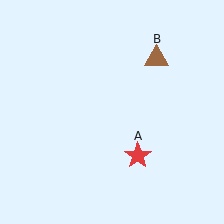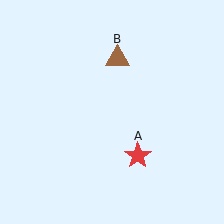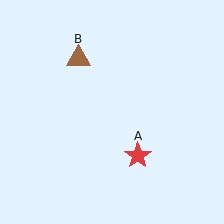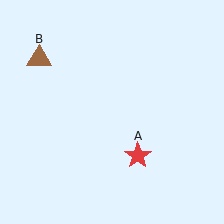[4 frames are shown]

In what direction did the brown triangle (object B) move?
The brown triangle (object B) moved left.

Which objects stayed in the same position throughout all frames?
Red star (object A) remained stationary.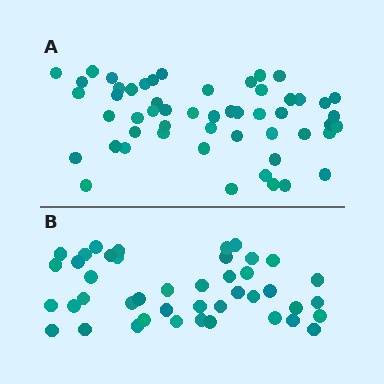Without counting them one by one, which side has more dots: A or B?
Region A (the top region) has more dots.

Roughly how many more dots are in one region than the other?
Region A has roughly 10 or so more dots than region B.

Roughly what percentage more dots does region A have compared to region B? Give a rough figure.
About 25% more.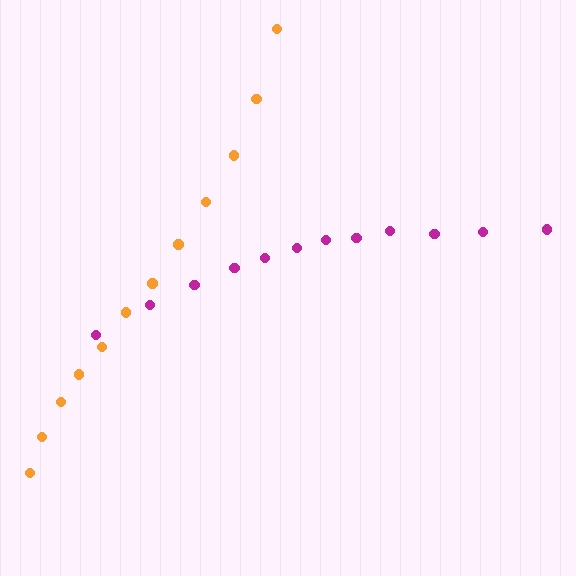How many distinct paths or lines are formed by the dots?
There are 2 distinct paths.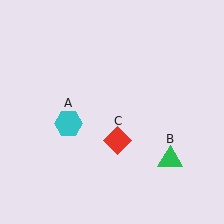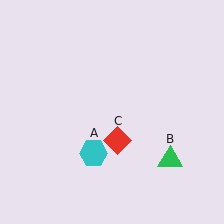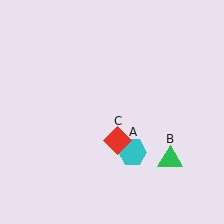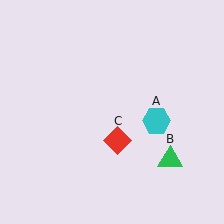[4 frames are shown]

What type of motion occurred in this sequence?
The cyan hexagon (object A) rotated counterclockwise around the center of the scene.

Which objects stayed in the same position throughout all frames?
Green triangle (object B) and red diamond (object C) remained stationary.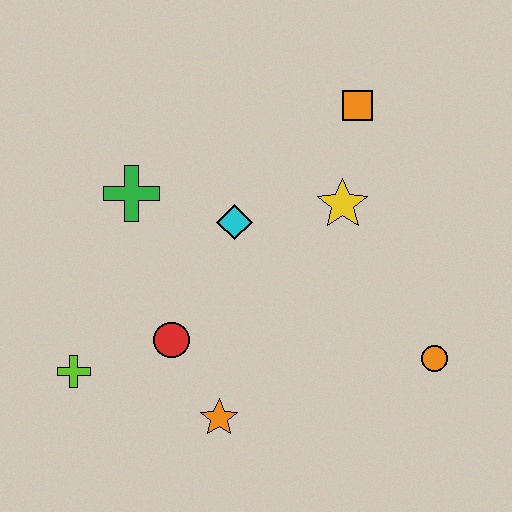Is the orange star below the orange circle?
Yes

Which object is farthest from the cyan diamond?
The orange circle is farthest from the cyan diamond.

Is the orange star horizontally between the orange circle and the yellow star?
No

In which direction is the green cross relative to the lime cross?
The green cross is above the lime cross.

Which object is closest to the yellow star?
The orange square is closest to the yellow star.